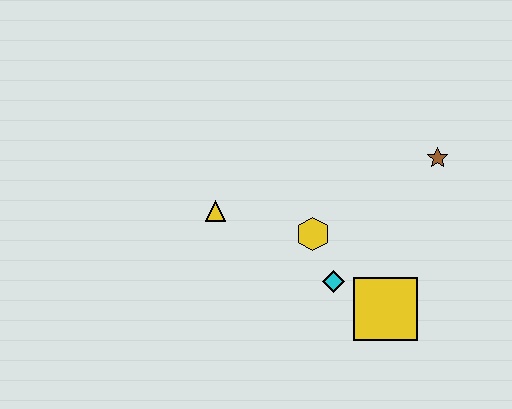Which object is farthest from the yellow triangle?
The brown star is farthest from the yellow triangle.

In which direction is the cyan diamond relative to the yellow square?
The cyan diamond is to the left of the yellow square.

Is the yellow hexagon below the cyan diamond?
No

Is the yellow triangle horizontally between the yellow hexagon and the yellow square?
No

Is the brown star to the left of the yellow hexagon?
No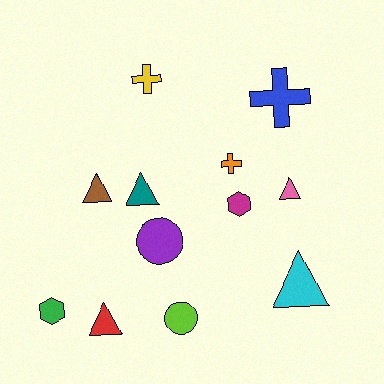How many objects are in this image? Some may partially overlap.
There are 12 objects.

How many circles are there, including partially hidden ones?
There are 2 circles.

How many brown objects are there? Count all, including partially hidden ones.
There is 1 brown object.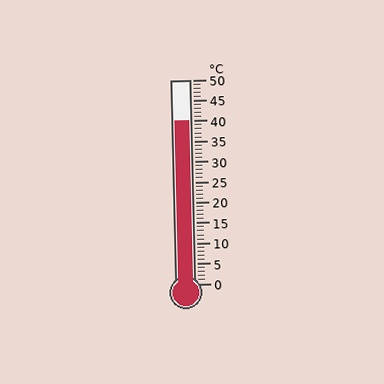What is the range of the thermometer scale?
The thermometer scale ranges from 0°C to 50°C.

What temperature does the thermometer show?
The thermometer shows approximately 40°C.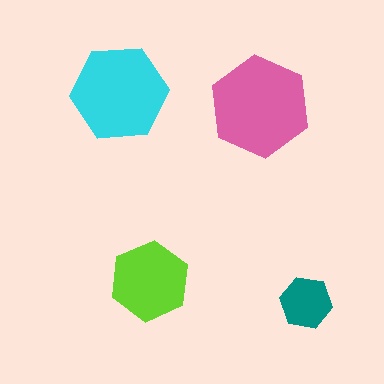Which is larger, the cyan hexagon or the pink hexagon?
The pink one.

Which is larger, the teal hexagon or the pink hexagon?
The pink one.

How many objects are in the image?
There are 4 objects in the image.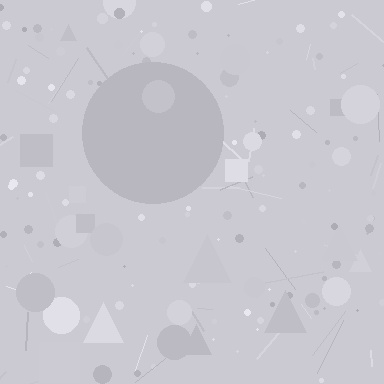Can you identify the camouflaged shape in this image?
The camouflaged shape is a circle.